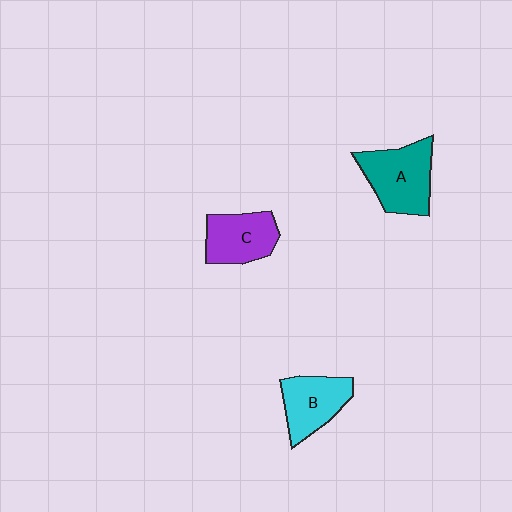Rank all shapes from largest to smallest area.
From largest to smallest: A (teal), B (cyan), C (purple).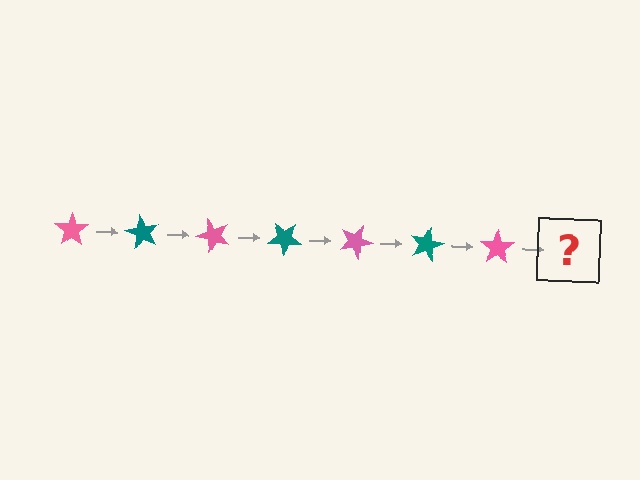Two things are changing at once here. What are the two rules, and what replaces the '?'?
The two rules are that it rotates 60 degrees each step and the color cycles through pink and teal. The '?' should be a teal star, rotated 420 degrees from the start.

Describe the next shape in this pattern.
It should be a teal star, rotated 420 degrees from the start.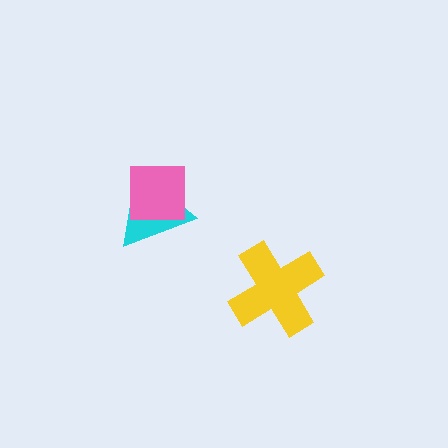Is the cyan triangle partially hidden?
Yes, it is partially covered by another shape.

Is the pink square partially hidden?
No, no other shape covers it.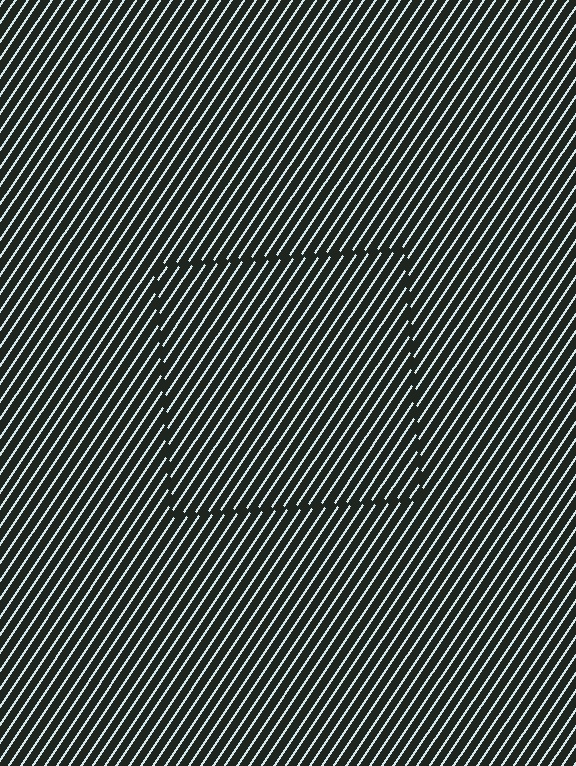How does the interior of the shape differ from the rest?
The interior of the shape contains the same grating, shifted by half a period — the contour is defined by the phase discontinuity where line-ends from the inner and outer gratings abut.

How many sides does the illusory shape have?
4 sides — the line-ends trace a square.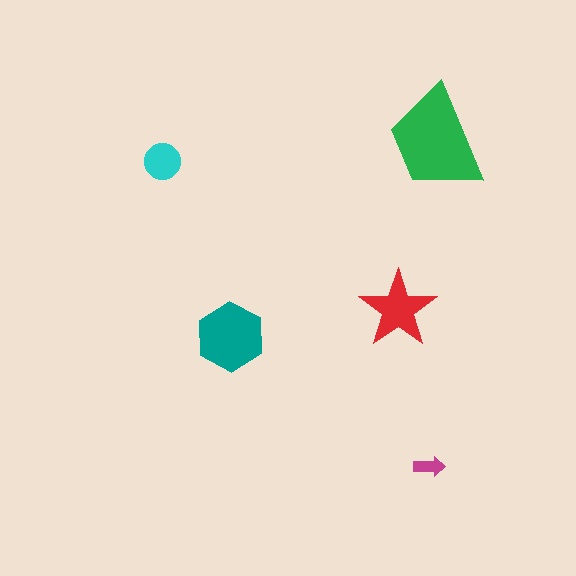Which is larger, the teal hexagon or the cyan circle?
The teal hexagon.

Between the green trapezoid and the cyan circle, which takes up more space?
The green trapezoid.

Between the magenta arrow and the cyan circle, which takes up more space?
The cyan circle.